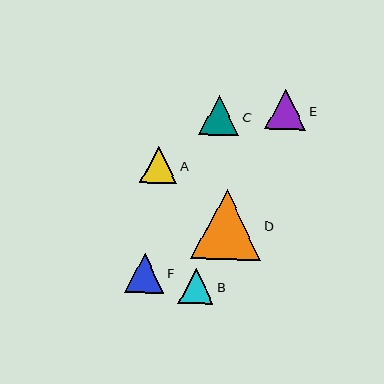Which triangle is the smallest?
Triangle B is the smallest with a size of approximately 35 pixels.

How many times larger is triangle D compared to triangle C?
Triangle D is approximately 1.7 times the size of triangle C.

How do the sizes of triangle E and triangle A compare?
Triangle E and triangle A are approximately the same size.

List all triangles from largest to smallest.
From largest to smallest: D, E, C, F, A, B.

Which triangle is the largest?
Triangle D is the largest with a size of approximately 70 pixels.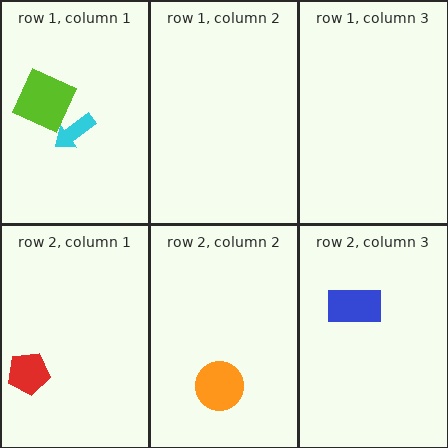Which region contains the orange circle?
The row 2, column 2 region.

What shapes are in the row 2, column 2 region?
The orange circle.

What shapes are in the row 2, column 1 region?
The red pentagon.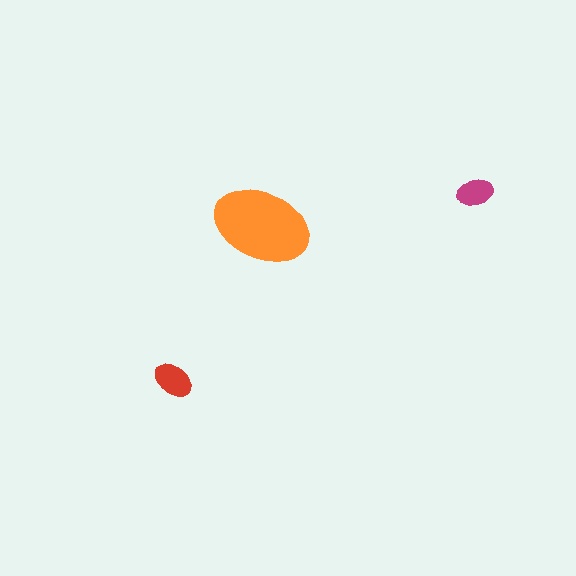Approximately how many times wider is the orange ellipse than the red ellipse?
About 2.5 times wider.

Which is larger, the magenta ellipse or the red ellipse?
The red one.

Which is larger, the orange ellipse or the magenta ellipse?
The orange one.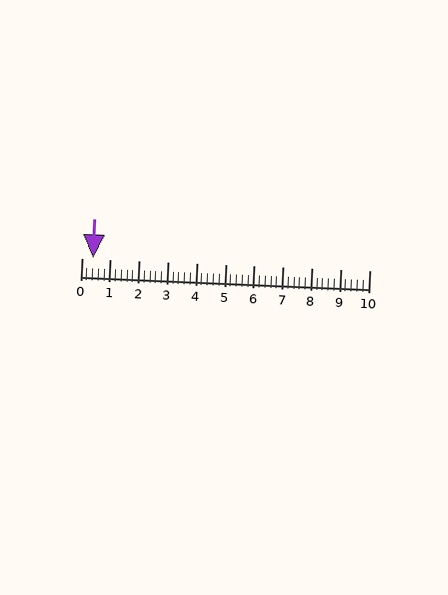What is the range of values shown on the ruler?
The ruler shows values from 0 to 10.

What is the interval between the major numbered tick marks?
The major tick marks are spaced 1 units apart.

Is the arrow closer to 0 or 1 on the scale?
The arrow is closer to 0.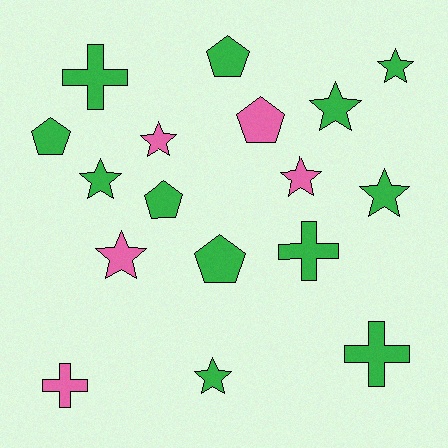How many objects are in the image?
There are 17 objects.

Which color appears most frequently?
Green, with 12 objects.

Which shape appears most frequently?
Star, with 8 objects.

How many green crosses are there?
There are 3 green crosses.